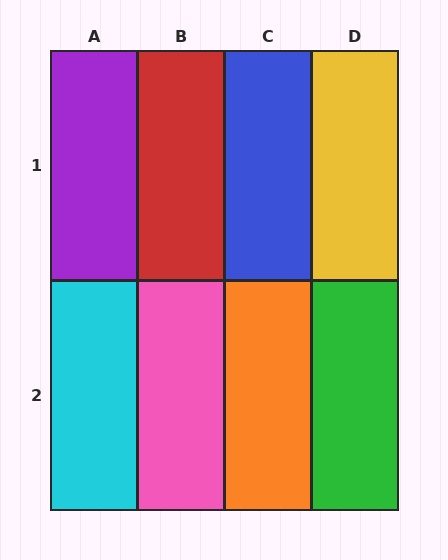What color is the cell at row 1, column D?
Yellow.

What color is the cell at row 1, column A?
Purple.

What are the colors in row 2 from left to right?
Cyan, pink, orange, green.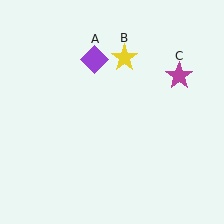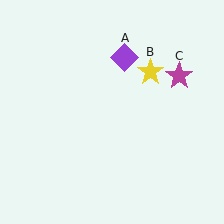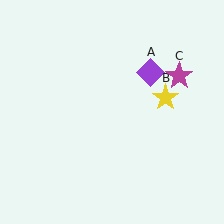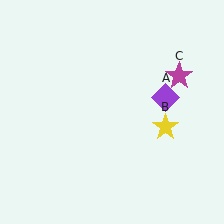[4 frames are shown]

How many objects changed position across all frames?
2 objects changed position: purple diamond (object A), yellow star (object B).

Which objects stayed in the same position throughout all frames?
Magenta star (object C) remained stationary.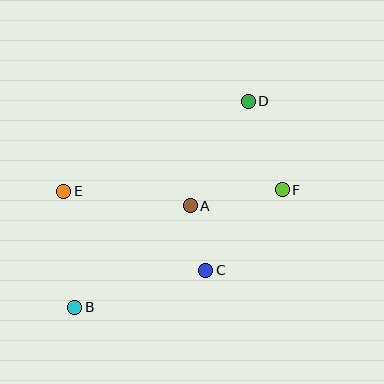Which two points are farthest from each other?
Points B and D are farthest from each other.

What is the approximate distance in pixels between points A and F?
The distance between A and F is approximately 93 pixels.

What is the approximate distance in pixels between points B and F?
The distance between B and F is approximately 238 pixels.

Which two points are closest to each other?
Points A and C are closest to each other.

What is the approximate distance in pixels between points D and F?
The distance between D and F is approximately 95 pixels.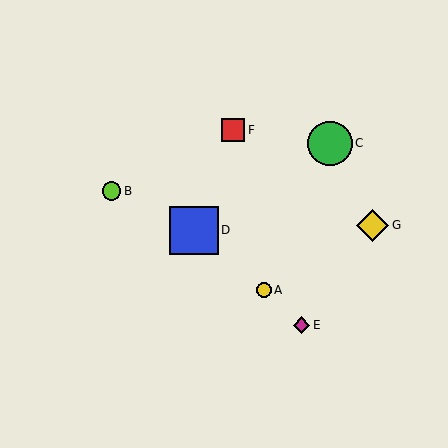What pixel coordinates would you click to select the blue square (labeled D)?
Click at (194, 230) to select the blue square D.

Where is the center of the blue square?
The center of the blue square is at (194, 230).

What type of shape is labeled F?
Shape F is a red square.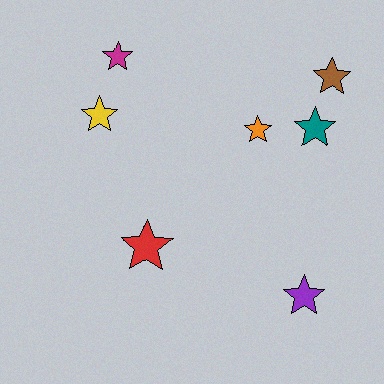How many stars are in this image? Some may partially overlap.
There are 7 stars.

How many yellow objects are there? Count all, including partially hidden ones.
There is 1 yellow object.